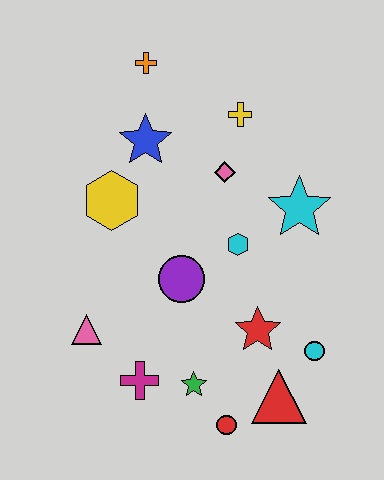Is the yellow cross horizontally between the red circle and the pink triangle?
No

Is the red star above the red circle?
Yes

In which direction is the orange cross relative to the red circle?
The orange cross is above the red circle.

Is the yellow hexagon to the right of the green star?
No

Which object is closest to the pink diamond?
The yellow cross is closest to the pink diamond.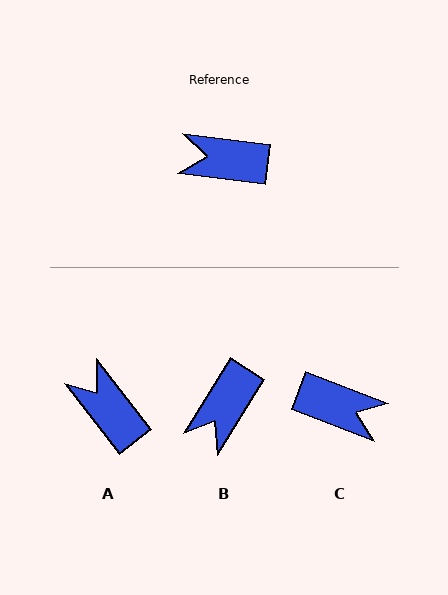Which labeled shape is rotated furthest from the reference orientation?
C, about 166 degrees away.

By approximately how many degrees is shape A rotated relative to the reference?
Approximately 45 degrees clockwise.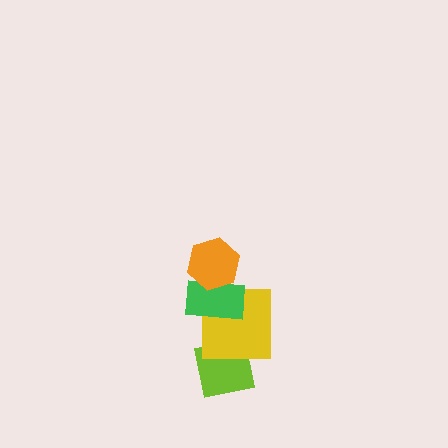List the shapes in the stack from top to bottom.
From top to bottom: the orange hexagon, the green rectangle, the yellow square, the lime square.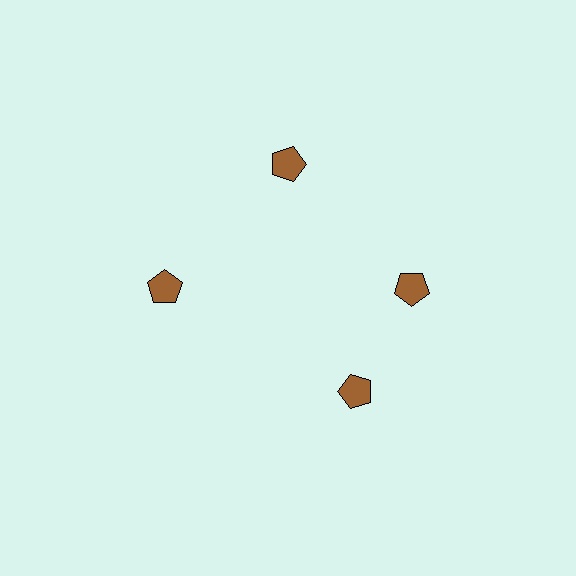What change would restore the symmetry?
The symmetry would be restored by rotating it back into even spacing with its neighbors so that all 4 pentagons sit at equal angles and equal distance from the center.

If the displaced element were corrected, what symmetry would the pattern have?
It would have 4-fold rotational symmetry — the pattern would map onto itself every 90 degrees.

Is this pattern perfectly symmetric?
No. The 4 brown pentagons are arranged in a ring, but one element near the 6 o'clock position is rotated out of alignment along the ring, breaking the 4-fold rotational symmetry.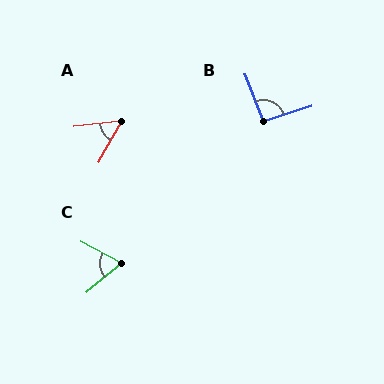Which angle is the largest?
B, at approximately 94 degrees.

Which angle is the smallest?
A, at approximately 53 degrees.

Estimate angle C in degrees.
Approximately 68 degrees.